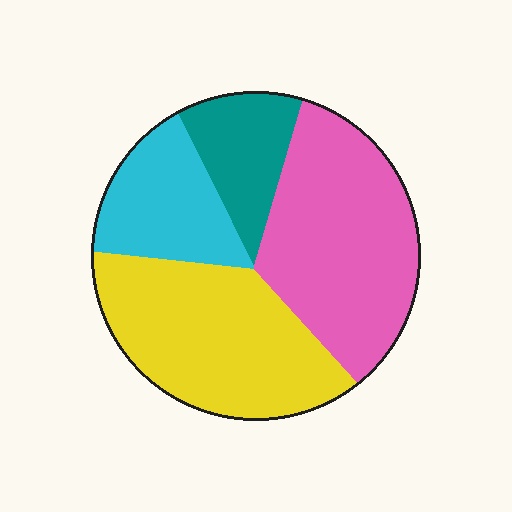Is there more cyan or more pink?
Pink.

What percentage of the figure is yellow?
Yellow covers roughly 35% of the figure.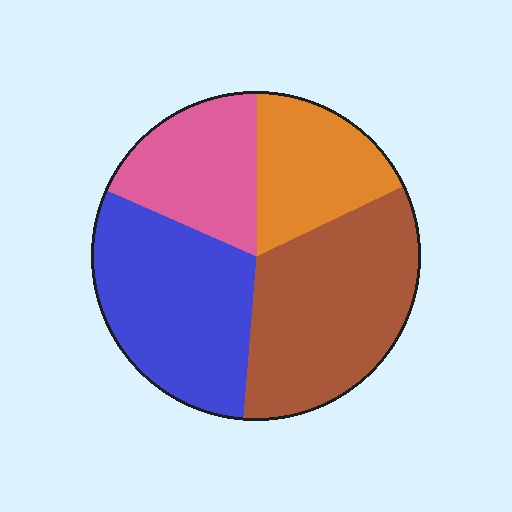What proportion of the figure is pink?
Pink covers 19% of the figure.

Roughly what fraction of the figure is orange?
Orange takes up about one sixth (1/6) of the figure.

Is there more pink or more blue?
Blue.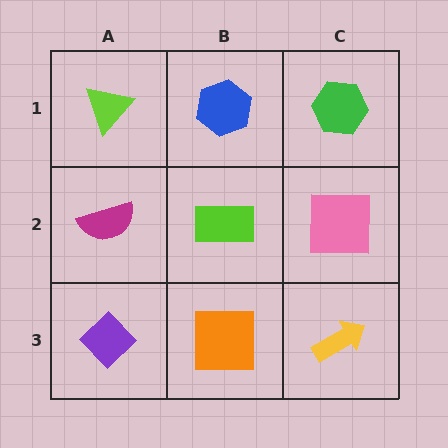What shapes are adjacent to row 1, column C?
A pink square (row 2, column C), a blue hexagon (row 1, column B).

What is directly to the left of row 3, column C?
An orange square.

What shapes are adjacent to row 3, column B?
A lime rectangle (row 2, column B), a purple diamond (row 3, column A), a yellow arrow (row 3, column C).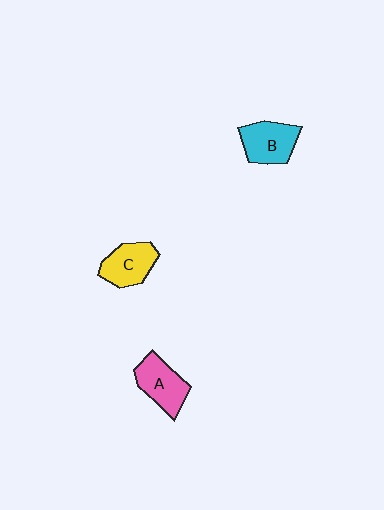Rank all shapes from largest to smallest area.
From largest to smallest: B (cyan), A (pink), C (yellow).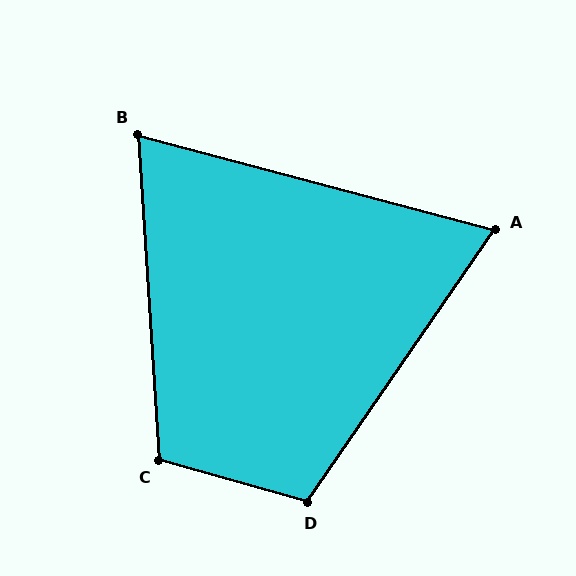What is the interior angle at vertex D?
Approximately 109 degrees (obtuse).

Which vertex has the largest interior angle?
C, at approximately 110 degrees.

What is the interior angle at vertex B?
Approximately 71 degrees (acute).